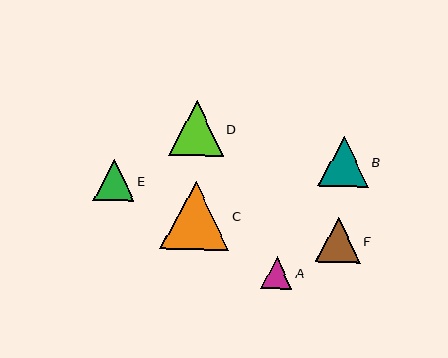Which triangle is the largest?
Triangle C is the largest with a size of approximately 68 pixels.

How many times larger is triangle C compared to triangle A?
Triangle C is approximately 2.2 times the size of triangle A.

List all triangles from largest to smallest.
From largest to smallest: C, D, B, F, E, A.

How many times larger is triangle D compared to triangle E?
Triangle D is approximately 1.3 times the size of triangle E.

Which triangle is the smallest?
Triangle A is the smallest with a size of approximately 31 pixels.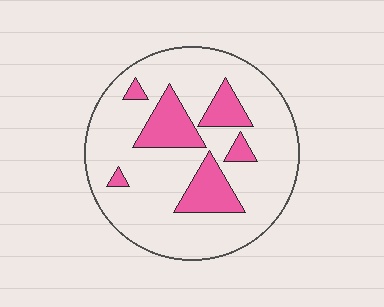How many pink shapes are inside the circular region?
6.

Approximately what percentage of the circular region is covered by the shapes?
Approximately 20%.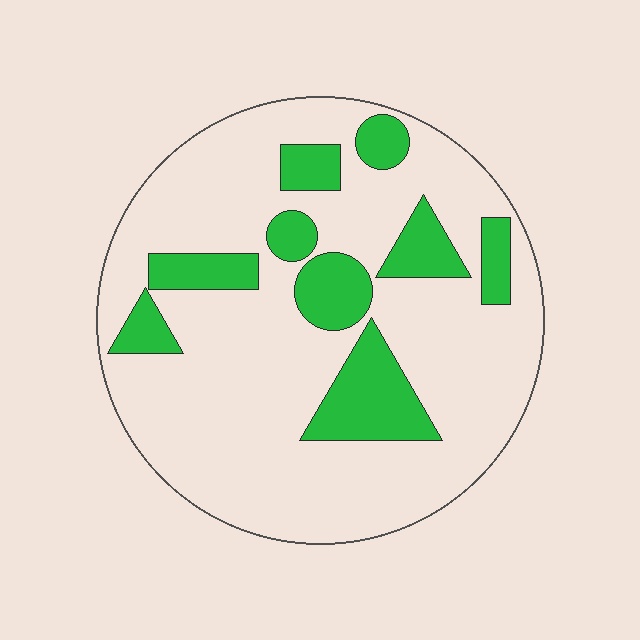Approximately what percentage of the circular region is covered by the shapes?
Approximately 20%.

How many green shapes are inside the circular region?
9.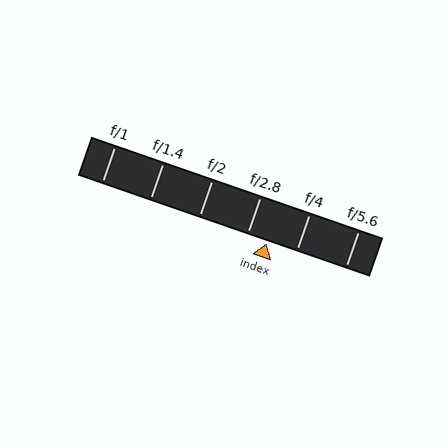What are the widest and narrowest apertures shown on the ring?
The widest aperture shown is f/1 and the narrowest is f/5.6.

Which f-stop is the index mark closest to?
The index mark is closest to f/2.8.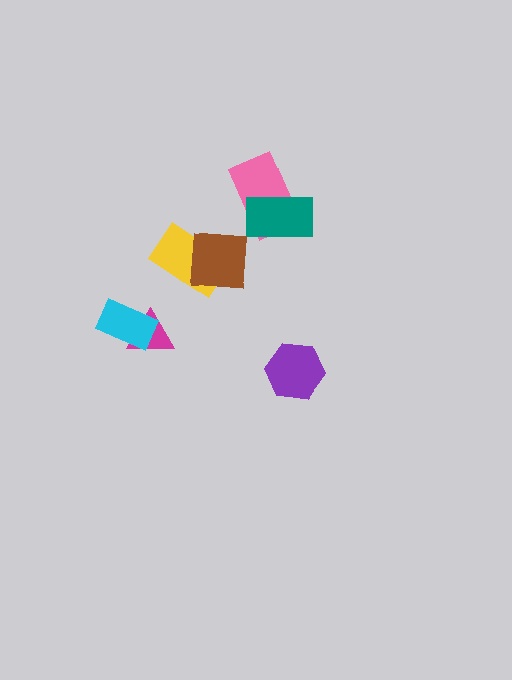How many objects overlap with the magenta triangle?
1 object overlaps with the magenta triangle.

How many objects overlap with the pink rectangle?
1 object overlaps with the pink rectangle.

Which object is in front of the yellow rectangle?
The brown square is in front of the yellow rectangle.